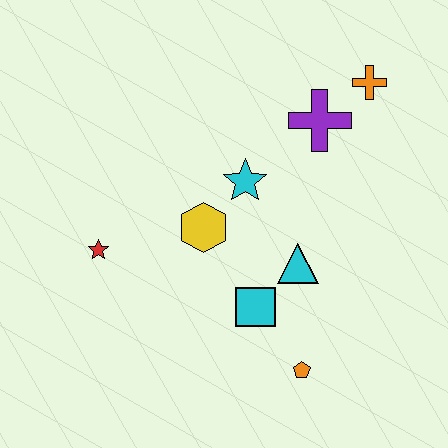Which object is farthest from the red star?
The orange cross is farthest from the red star.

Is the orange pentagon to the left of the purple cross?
Yes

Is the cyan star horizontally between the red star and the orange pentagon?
Yes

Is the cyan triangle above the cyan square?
Yes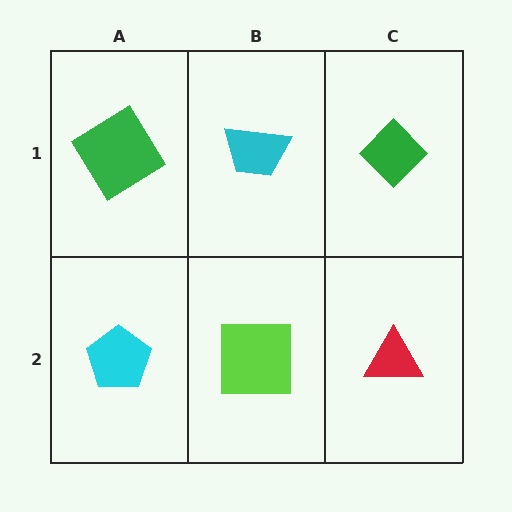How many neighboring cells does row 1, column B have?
3.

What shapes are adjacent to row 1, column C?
A red triangle (row 2, column C), a cyan trapezoid (row 1, column B).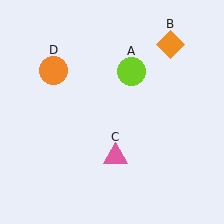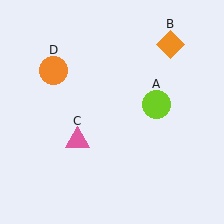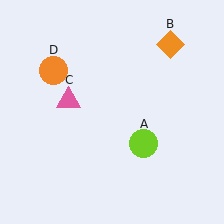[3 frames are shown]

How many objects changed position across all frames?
2 objects changed position: lime circle (object A), pink triangle (object C).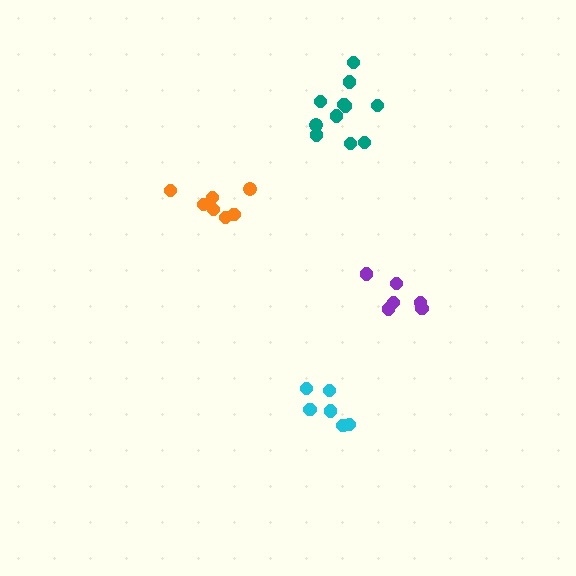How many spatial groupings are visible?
There are 4 spatial groupings.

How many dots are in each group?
Group 1: 6 dots, Group 2: 11 dots, Group 3: 6 dots, Group 4: 7 dots (30 total).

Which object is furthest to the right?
The purple cluster is rightmost.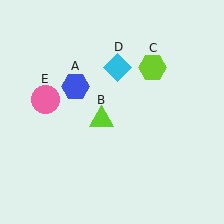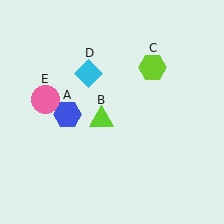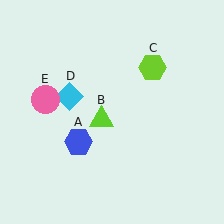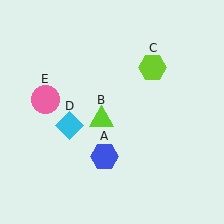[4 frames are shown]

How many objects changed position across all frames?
2 objects changed position: blue hexagon (object A), cyan diamond (object D).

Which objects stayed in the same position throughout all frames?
Lime triangle (object B) and lime hexagon (object C) and pink circle (object E) remained stationary.